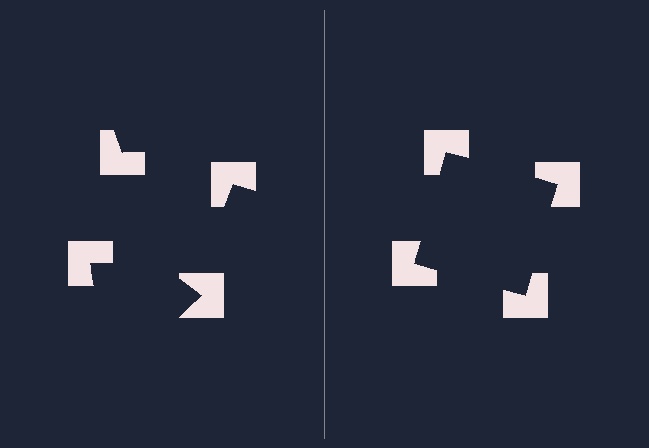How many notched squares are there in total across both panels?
8 — 4 on each side.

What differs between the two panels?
The notched squares are positioned identically on both sides; only the wedge orientations differ. On the right they align to a square; on the left they are misaligned.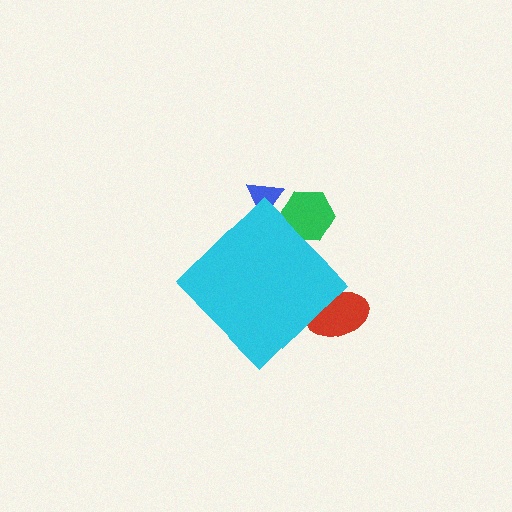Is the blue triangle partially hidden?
Yes, the blue triangle is partially hidden behind the cyan diamond.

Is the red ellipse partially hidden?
Yes, the red ellipse is partially hidden behind the cyan diamond.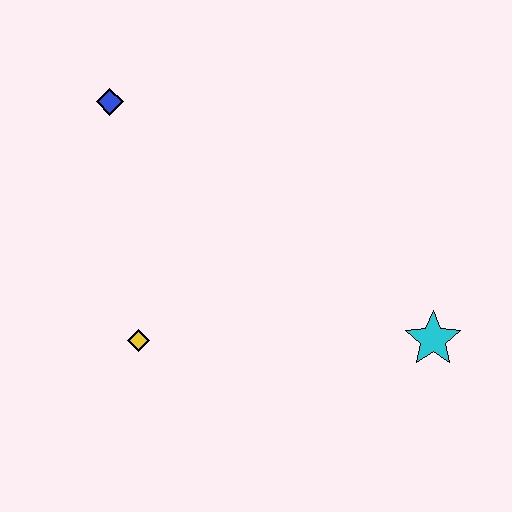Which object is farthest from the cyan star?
The blue diamond is farthest from the cyan star.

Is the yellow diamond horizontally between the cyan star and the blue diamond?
Yes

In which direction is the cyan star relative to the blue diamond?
The cyan star is to the right of the blue diamond.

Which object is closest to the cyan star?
The yellow diamond is closest to the cyan star.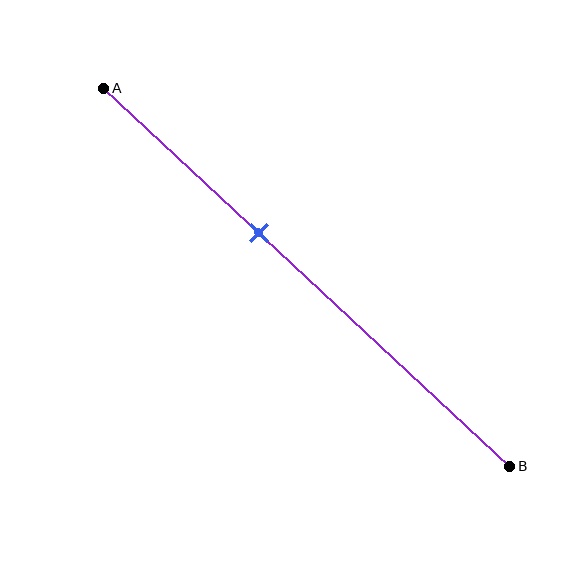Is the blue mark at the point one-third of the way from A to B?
No, the mark is at about 40% from A, not at the 33% one-third point.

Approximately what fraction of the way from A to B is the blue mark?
The blue mark is approximately 40% of the way from A to B.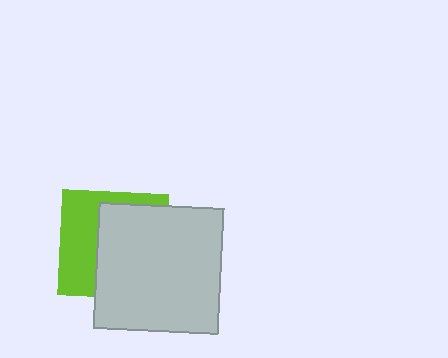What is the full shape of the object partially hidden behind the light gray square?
The partially hidden object is a lime square.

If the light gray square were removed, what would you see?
You would see the complete lime square.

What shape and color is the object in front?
The object in front is a light gray square.